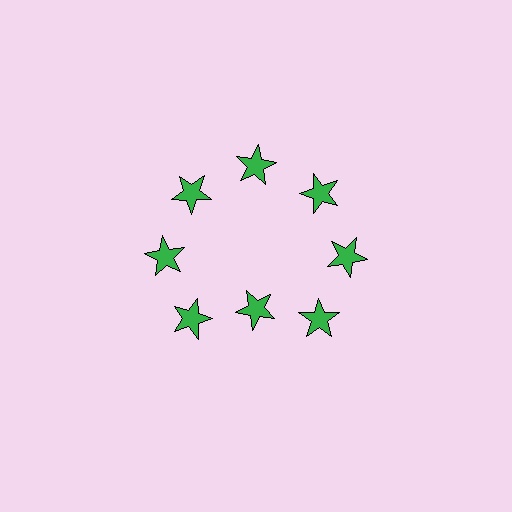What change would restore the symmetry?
The symmetry would be restored by moving it outward, back onto the ring so that all 8 stars sit at equal angles and equal distance from the center.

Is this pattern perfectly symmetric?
No. The 8 green stars are arranged in a ring, but one element near the 6 o'clock position is pulled inward toward the center, breaking the 8-fold rotational symmetry.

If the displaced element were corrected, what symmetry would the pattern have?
It would have 8-fold rotational symmetry — the pattern would map onto itself every 45 degrees.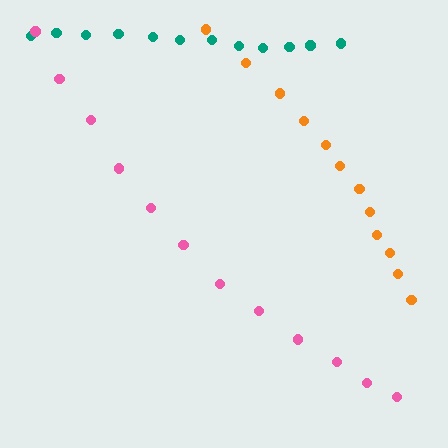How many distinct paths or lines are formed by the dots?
There are 3 distinct paths.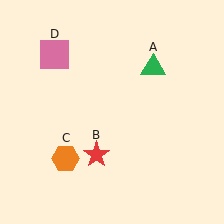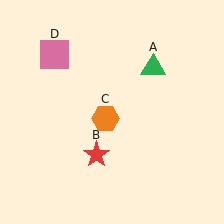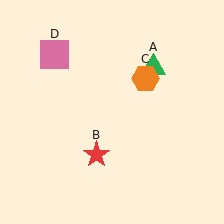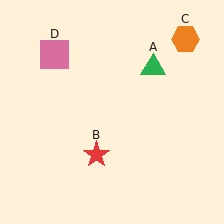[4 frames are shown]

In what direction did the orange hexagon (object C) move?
The orange hexagon (object C) moved up and to the right.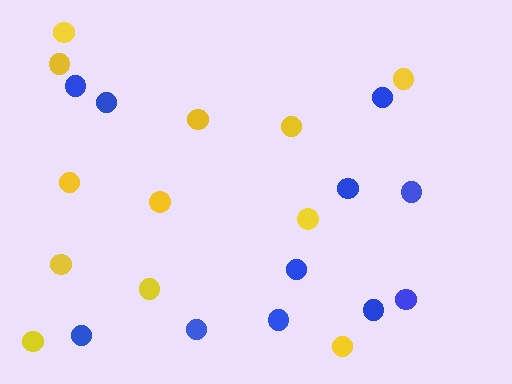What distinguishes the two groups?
There are 2 groups: one group of blue circles (11) and one group of yellow circles (12).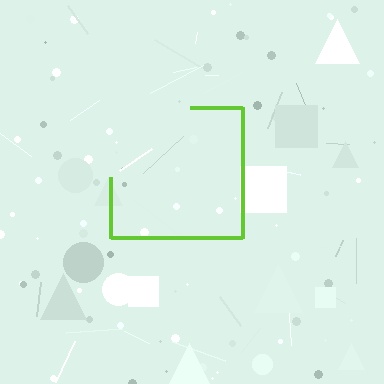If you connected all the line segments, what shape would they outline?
They would outline a square.